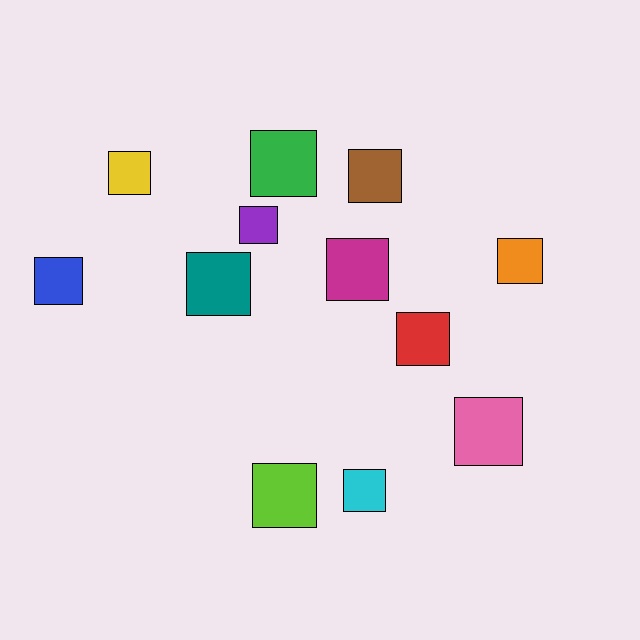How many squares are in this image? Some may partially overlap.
There are 12 squares.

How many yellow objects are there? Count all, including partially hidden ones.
There is 1 yellow object.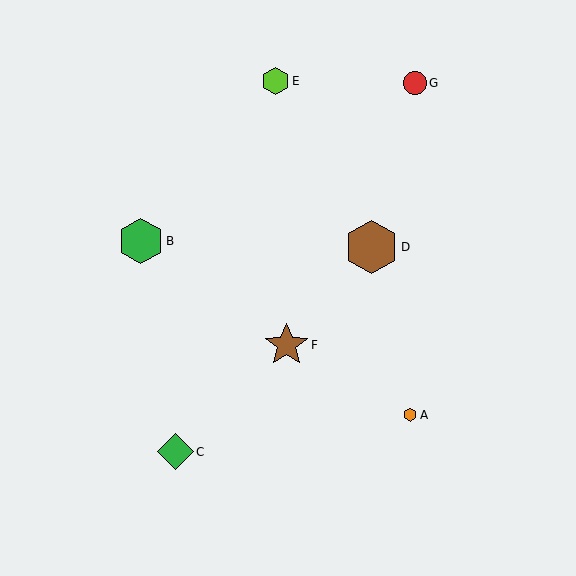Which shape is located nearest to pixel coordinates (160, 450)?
The green diamond (labeled C) at (175, 452) is nearest to that location.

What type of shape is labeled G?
Shape G is a red circle.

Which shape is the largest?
The brown hexagon (labeled D) is the largest.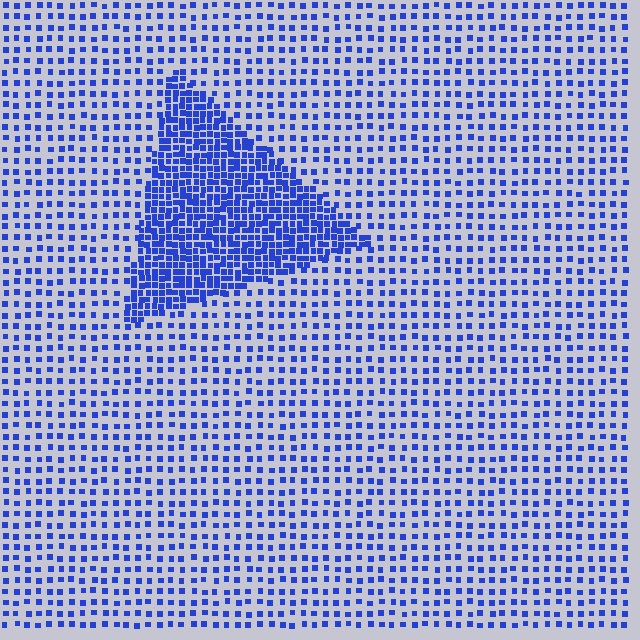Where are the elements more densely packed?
The elements are more densely packed inside the triangle boundary.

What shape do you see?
I see a triangle.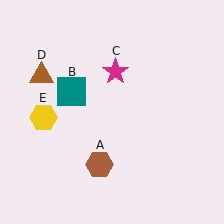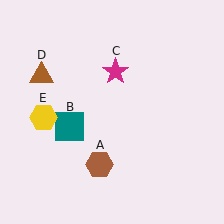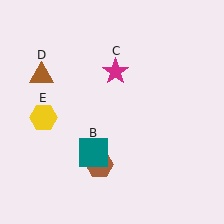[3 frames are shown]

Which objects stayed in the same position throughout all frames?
Brown hexagon (object A) and magenta star (object C) and brown triangle (object D) and yellow hexagon (object E) remained stationary.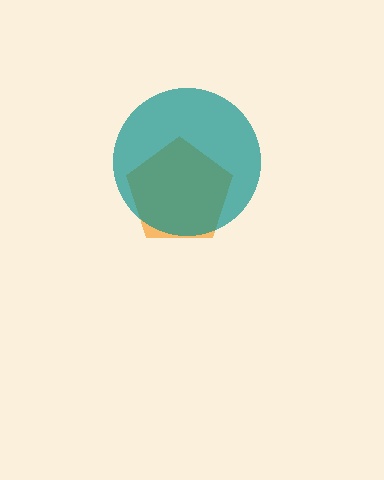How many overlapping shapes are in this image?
There are 2 overlapping shapes in the image.